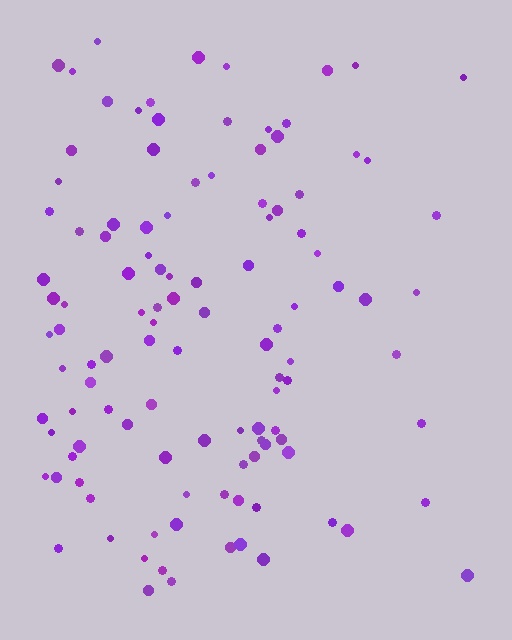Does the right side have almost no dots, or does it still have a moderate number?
Still a moderate number, just noticeably fewer than the left.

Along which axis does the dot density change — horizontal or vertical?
Horizontal.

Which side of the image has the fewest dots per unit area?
The right.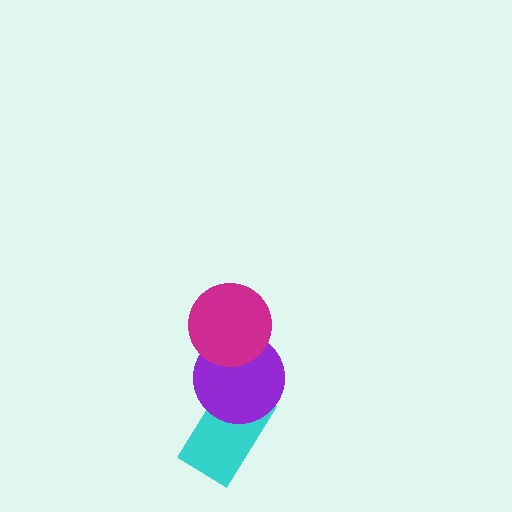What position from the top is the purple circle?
The purple circle is 2nd from the top.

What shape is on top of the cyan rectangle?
The purple circle is on top of the cyan rectangle.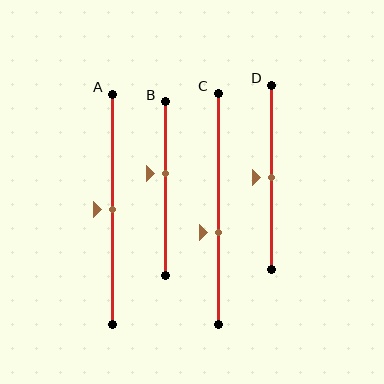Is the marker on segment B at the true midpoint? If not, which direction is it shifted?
No, the marker on segment B is shifted upward by about 8% of the segment length.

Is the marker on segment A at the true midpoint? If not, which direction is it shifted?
Yes, the marker on segment A is at the true midpoint.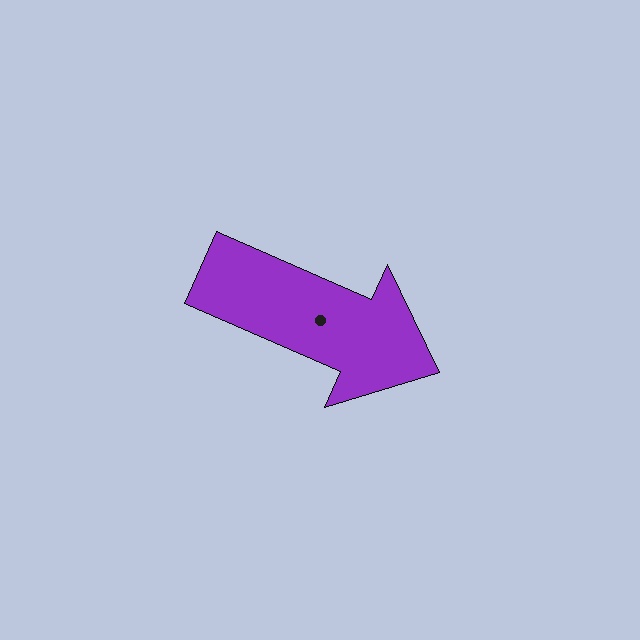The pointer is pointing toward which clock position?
Roughly 4 o'clock.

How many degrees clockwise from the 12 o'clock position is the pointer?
Approximately 114 degrees.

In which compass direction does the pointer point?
Southeast.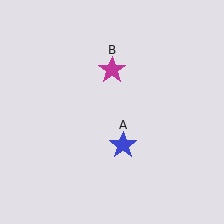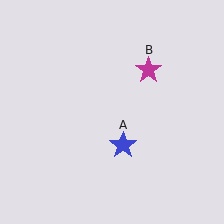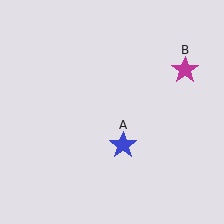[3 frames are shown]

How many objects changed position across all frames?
1 object changed position: magenta star (object B).